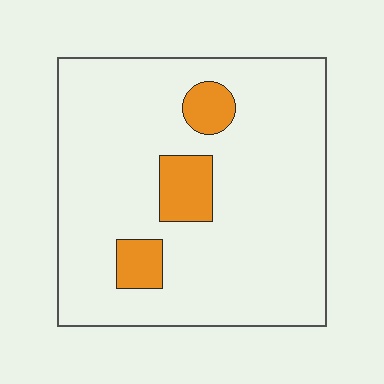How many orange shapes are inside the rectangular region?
3.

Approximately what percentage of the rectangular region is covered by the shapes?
Approximately 10%.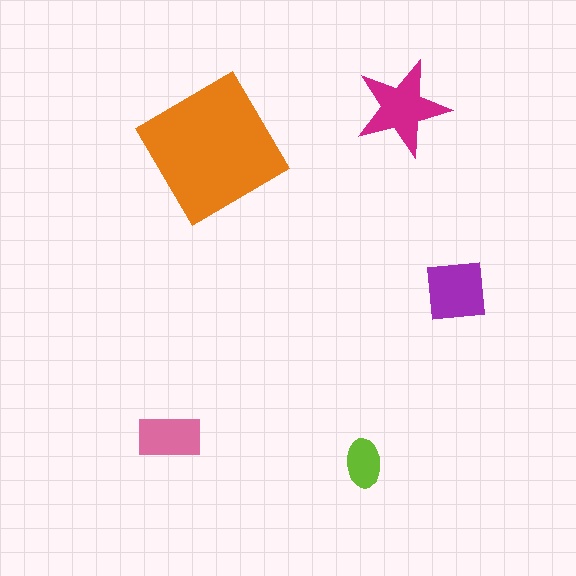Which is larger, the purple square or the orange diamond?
The orange diamond.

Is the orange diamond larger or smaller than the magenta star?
Larger.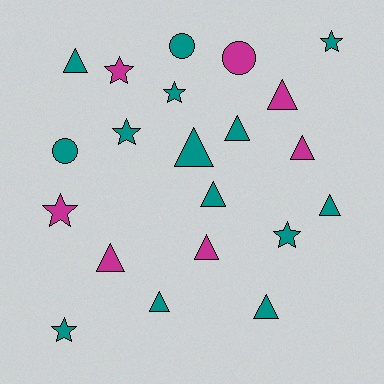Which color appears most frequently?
Teal, with 14 objects.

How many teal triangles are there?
There are 7 teal triangles.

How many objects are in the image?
There are 21 objects.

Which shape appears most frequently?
Triangle, with 11 objects.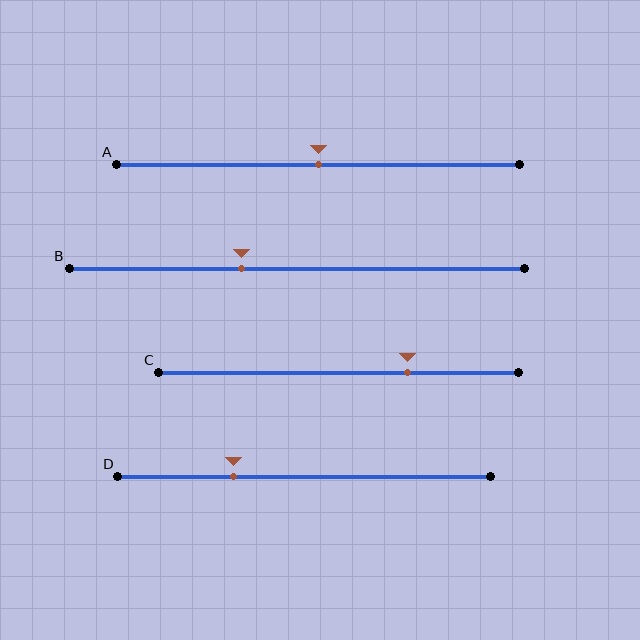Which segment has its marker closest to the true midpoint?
Segment A has its marker closest to the true midpoint.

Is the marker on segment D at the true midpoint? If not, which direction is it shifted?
No, the marker on segment D is shifted to the left by about 19% of the segment length.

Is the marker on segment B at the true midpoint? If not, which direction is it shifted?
No, the marker on segment B is shifted to the left by about 12% of the segment length.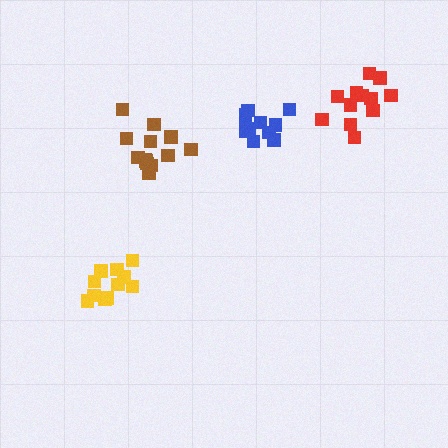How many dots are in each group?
Group 1: 11 dots, Group 2: 12 dots, Group 3: 11 dots, Group 4: 13 dots (47 total).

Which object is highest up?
The red cluster is topmost.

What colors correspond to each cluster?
The clusters are colored: blue, red, yellow, brown.